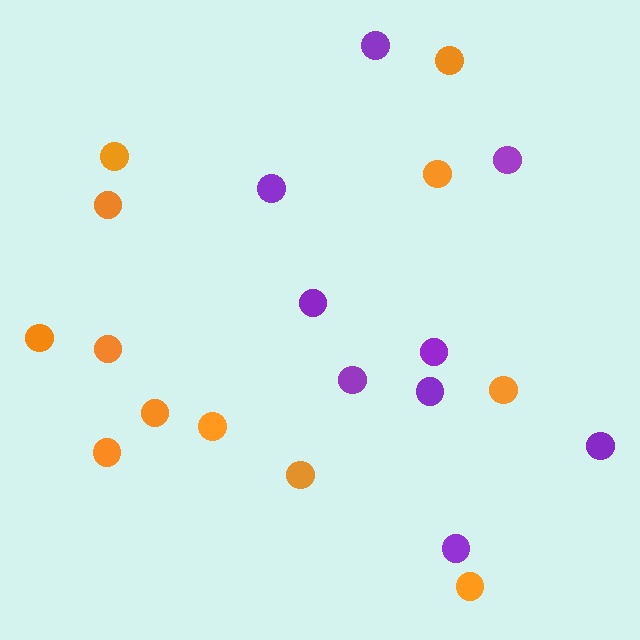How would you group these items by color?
There are 2 groups: one group of orange circles (12) and one group of purple circles (9).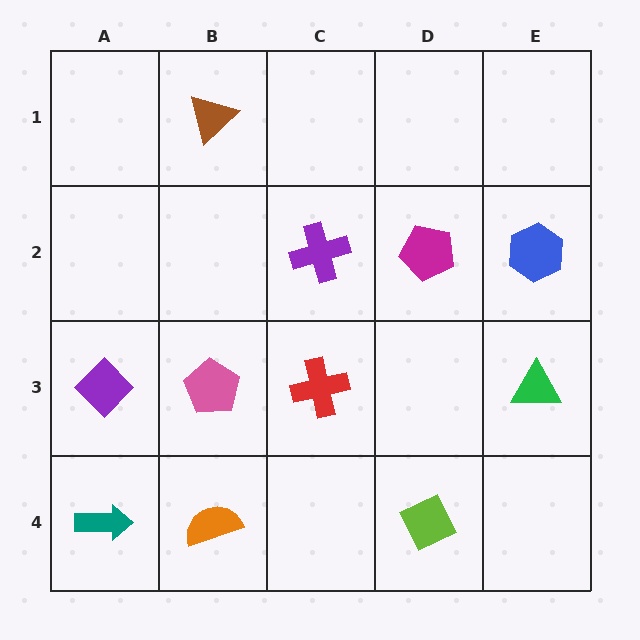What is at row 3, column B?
A pink pentagon.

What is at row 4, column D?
A lime diamond.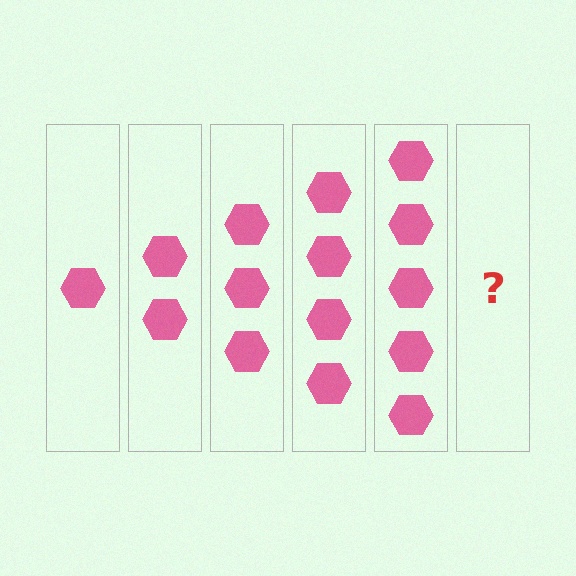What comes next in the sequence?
The next element should be 6 hexagons.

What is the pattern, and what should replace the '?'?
The pattern is that each step adds one more hexagon. The '?' should be 6 hexagons.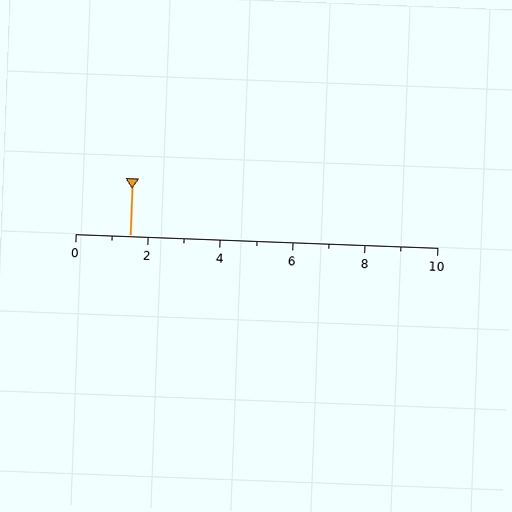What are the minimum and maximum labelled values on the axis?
The axis runs from 0 to 10.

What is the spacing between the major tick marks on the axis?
The major ticks are spaced 2 apart.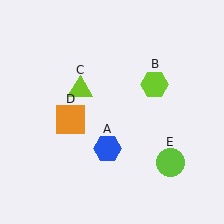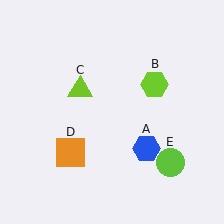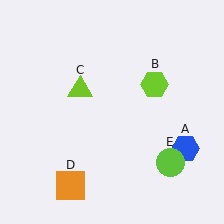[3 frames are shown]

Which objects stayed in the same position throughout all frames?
Lime hexagon (object B) and lime triangle (object C) and lime circle (object E) remained stationary.